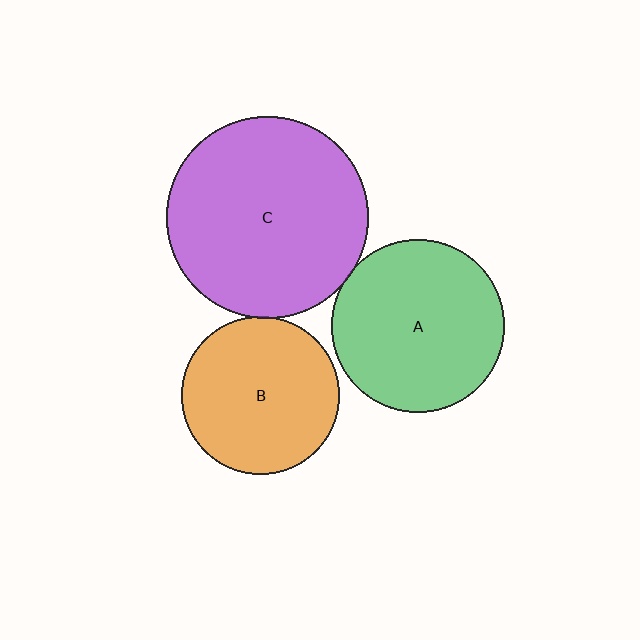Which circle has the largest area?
Circle C (purple).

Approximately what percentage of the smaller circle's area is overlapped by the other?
Approximately 5%.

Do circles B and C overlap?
Yes.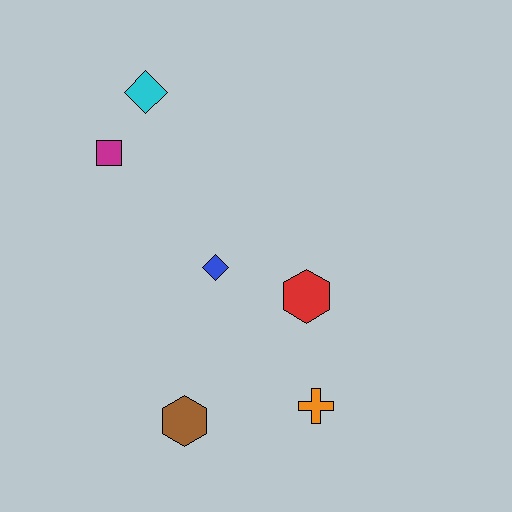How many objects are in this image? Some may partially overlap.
There are 6 objects.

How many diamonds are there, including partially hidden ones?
There are 2 diamonds.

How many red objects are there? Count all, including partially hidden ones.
There is 1 red object.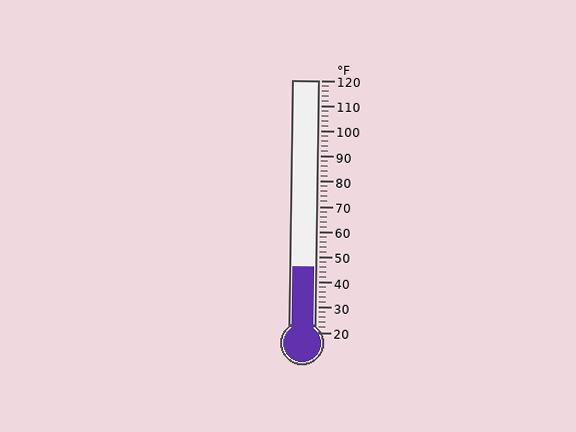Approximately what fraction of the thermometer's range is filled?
The thermometer is filled to approximately 25% of its range.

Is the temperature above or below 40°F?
The temperature is above 40°F.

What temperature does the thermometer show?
The thermometer shows approximately 46°F.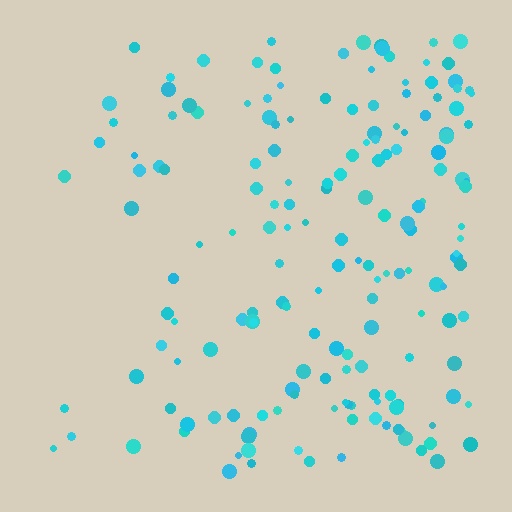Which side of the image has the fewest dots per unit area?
The left.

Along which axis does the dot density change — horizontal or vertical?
Horizontal.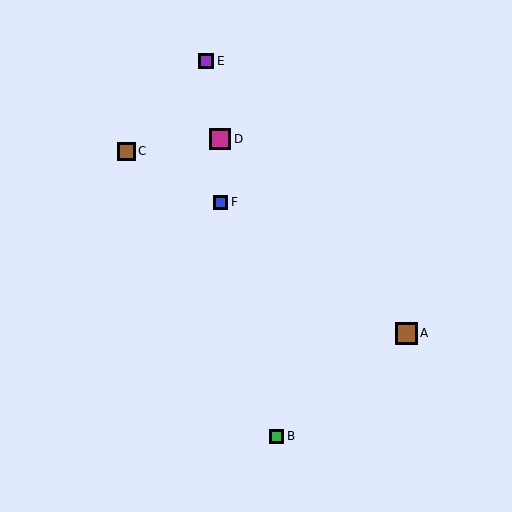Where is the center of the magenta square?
The center of the magenta square is at (220, 139).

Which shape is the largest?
The brown square (labeled A) is the largest.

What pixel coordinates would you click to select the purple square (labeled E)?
Click at (206, 61) to select the purple square E.